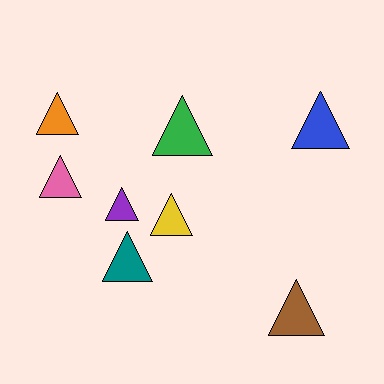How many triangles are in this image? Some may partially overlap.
There are 8 triangles.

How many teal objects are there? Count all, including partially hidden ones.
There is 1 teal object.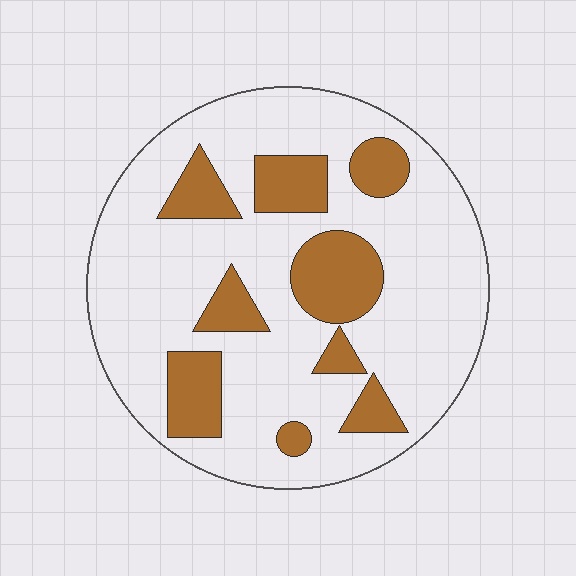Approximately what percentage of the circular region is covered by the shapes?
Approximately 25%.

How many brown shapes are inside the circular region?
9.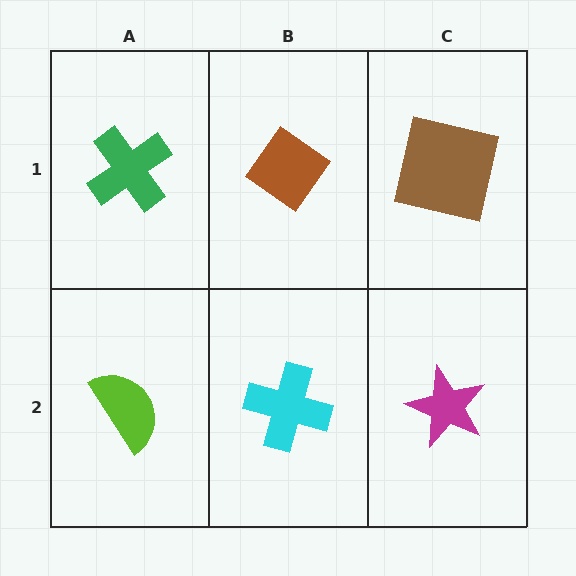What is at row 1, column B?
A brown diamond.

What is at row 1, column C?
A brown square.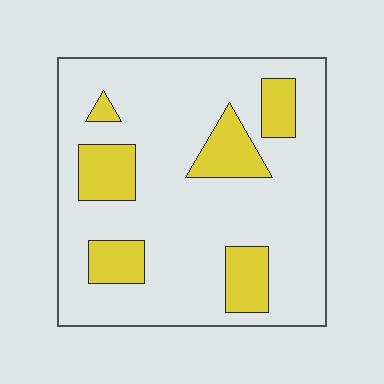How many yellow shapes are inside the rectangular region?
6.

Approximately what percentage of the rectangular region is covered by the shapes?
Approximately 20%.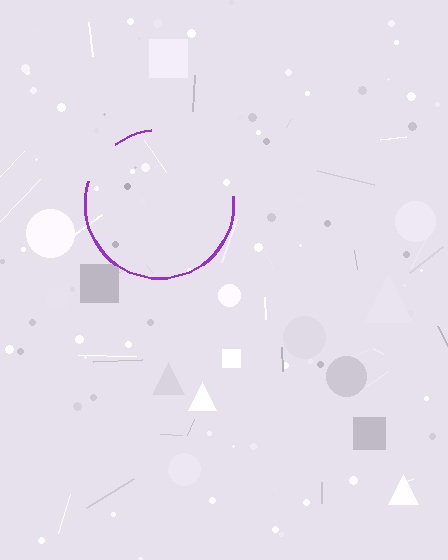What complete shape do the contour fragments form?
The contour fragments form a circle.